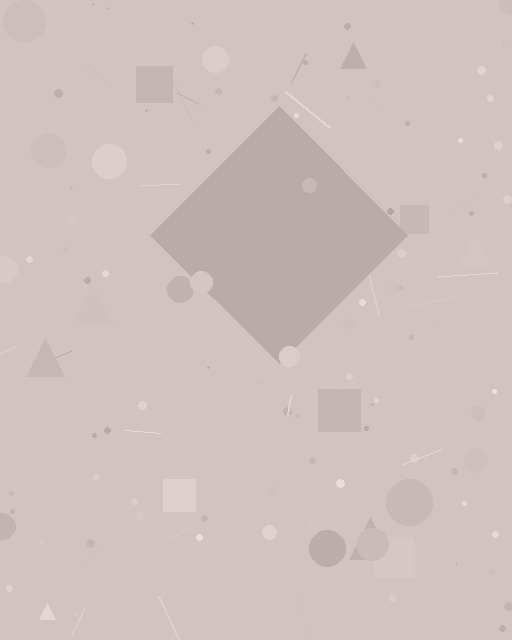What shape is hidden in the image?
A diamond is hidden in the image.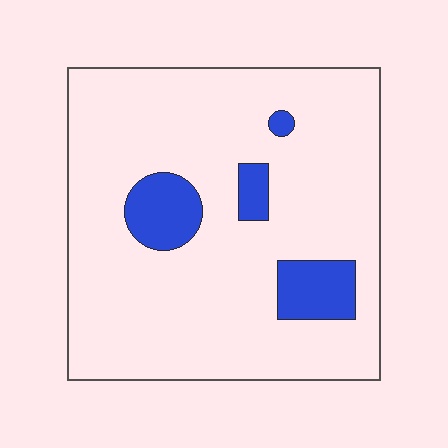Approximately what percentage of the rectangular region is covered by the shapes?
Approximately 10%.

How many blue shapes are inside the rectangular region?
4.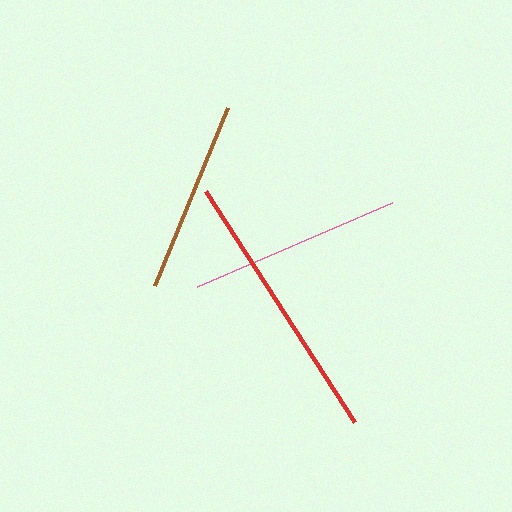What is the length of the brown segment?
The brown segment is approximately 192 pixels long.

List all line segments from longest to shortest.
From longest to shortest: red, pink, brown.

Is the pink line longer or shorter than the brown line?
The pink line is longer than the brown line.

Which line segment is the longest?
The red line is the longest at approximately 275 pixels.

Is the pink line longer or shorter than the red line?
The red line is longer than the pink line.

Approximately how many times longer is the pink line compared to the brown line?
The pink line is approximately 1.1 times the length of the brown line.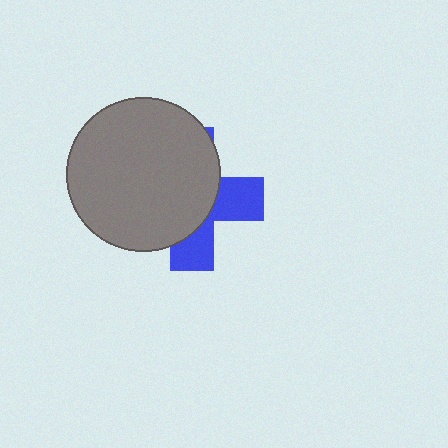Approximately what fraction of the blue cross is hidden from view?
Roughly 65% of the blue cross is hidden behind the gray circle.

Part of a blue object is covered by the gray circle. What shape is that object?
It is a cross.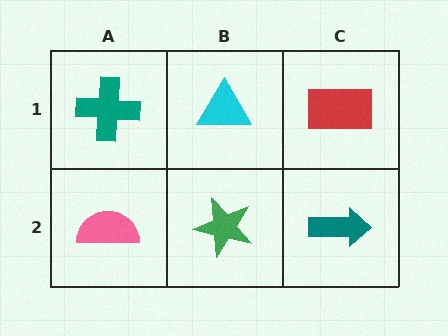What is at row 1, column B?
A cyan triangle.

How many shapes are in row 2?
3 shapes.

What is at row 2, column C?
A teal arrow.